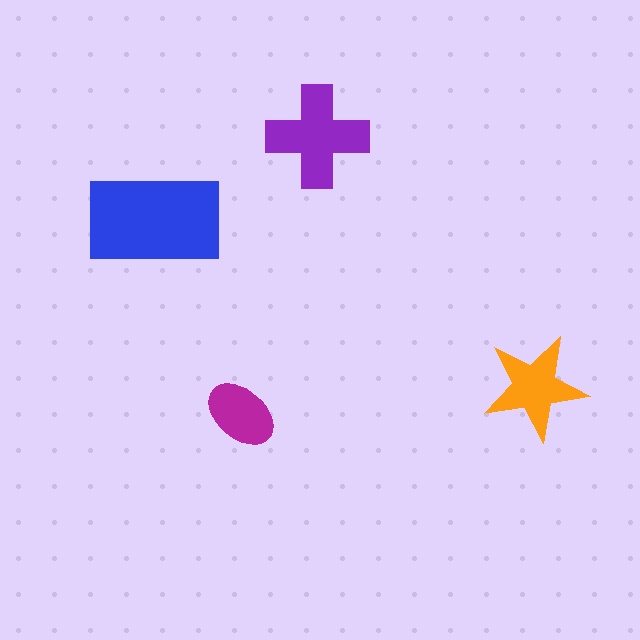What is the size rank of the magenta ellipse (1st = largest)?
4th.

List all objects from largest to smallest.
The blue rectangle, the purple cross, the orange star, the magenta ellipse.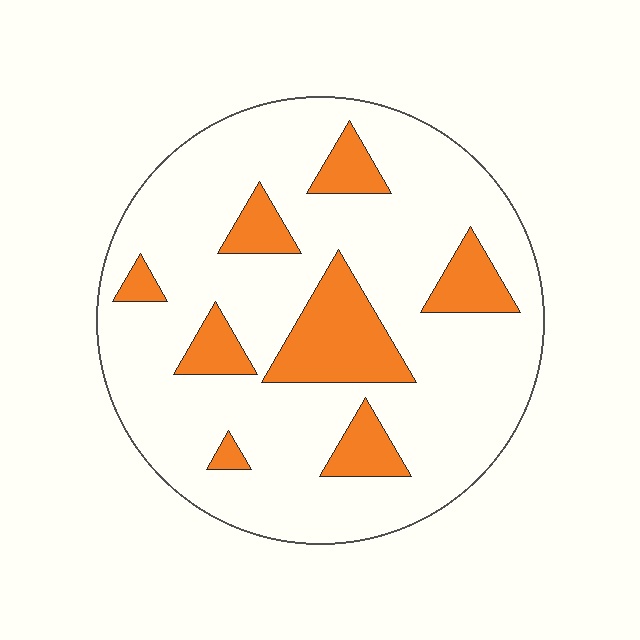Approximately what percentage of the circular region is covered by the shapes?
Approximately 20%.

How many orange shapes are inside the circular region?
8.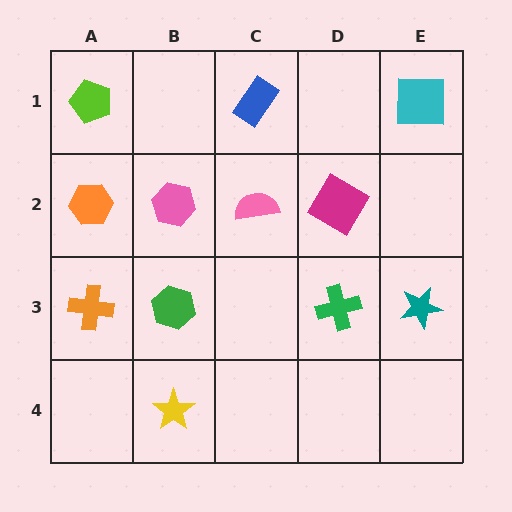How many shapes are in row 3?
4 shapes.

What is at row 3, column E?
A teal star.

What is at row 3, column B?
A green hexagon.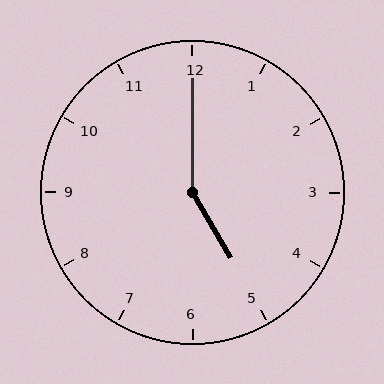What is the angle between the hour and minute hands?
Approximately 150 degrees.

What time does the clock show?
5:00.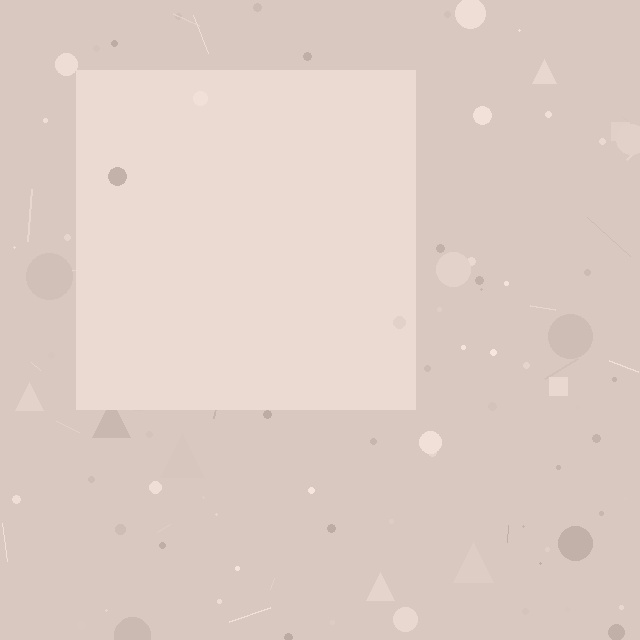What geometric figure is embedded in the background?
A square is embedded in the background.